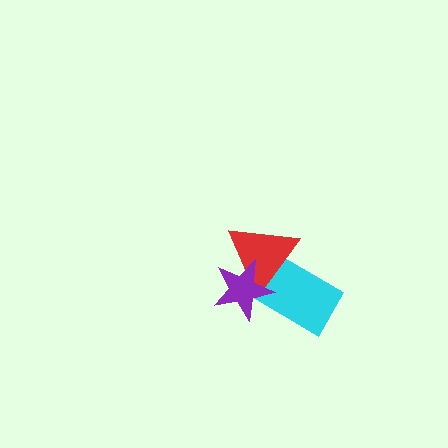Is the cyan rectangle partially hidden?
Yes, it is partially covered by another shape.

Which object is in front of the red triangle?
The purple star is in front of the red triangle.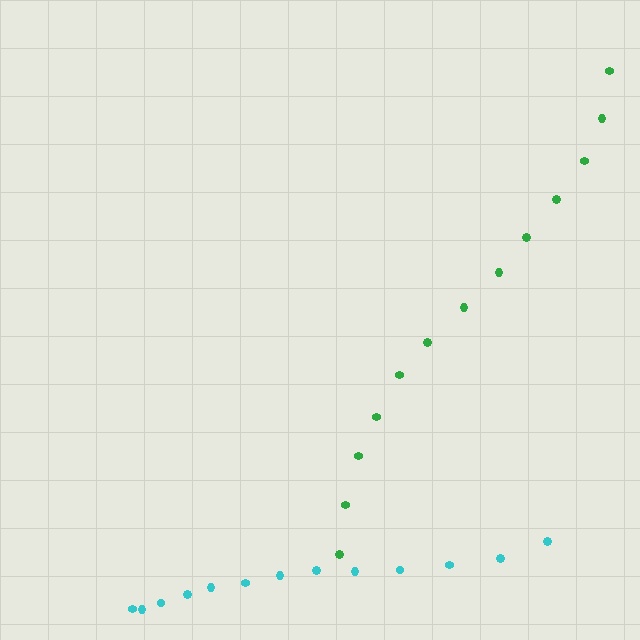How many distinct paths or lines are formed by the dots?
There are 2 distinct paths.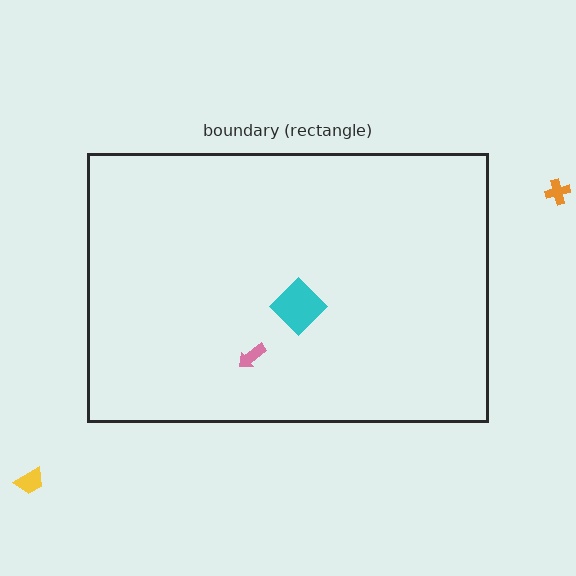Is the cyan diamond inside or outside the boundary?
Inside.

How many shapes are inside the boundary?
2 inside, 2 outside.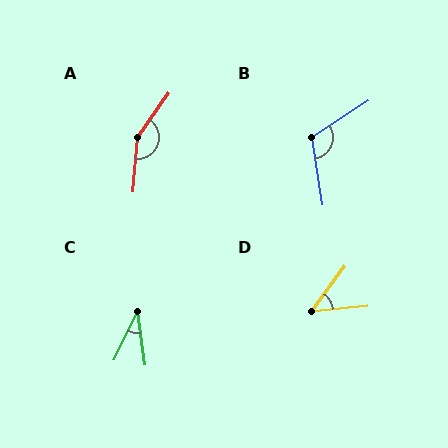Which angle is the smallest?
C, at approximately 34 degrees.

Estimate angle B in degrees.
Approximately 115 degrees.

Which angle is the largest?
A, at approximately 150 degrees.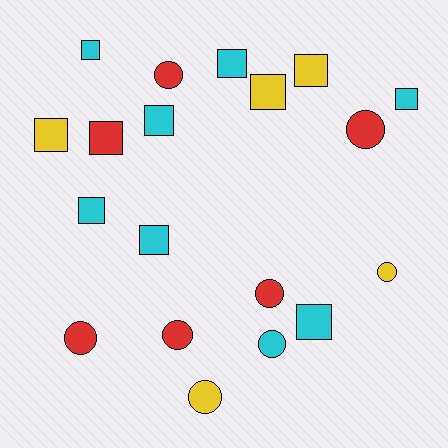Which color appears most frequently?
Cyan, with 8 objects.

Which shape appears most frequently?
Square, with 11 objects.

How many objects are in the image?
There are 19 objects.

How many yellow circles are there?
There are 2 yellow circles.